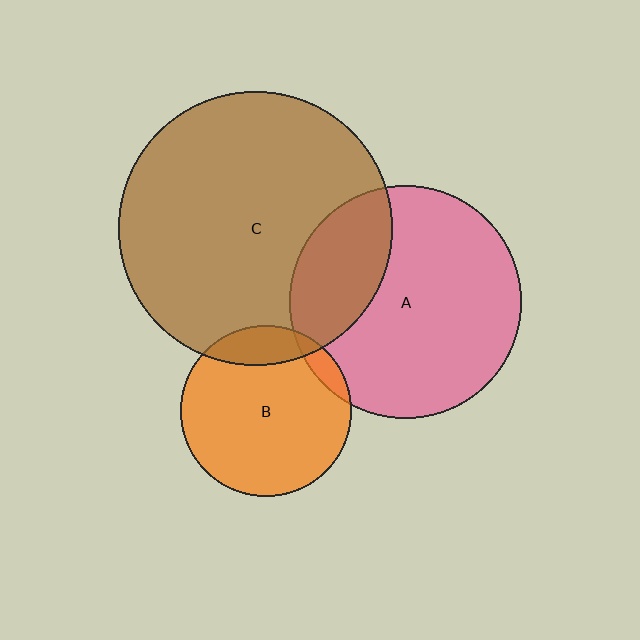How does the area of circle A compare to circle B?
Approximately 1.8 times.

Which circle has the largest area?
Circle C (brown).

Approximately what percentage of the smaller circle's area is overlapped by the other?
Approximately 15%.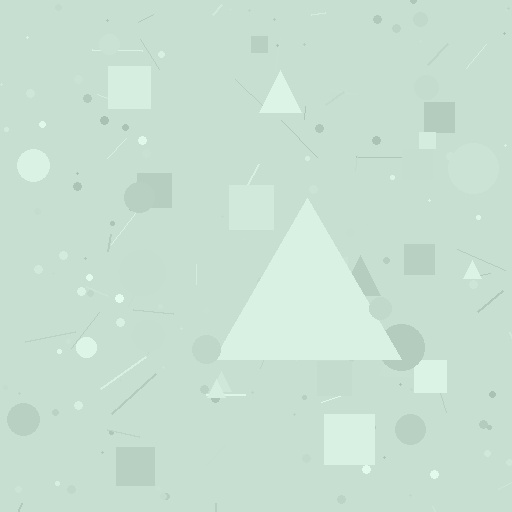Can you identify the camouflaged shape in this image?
The camouflaged shape is a triangle.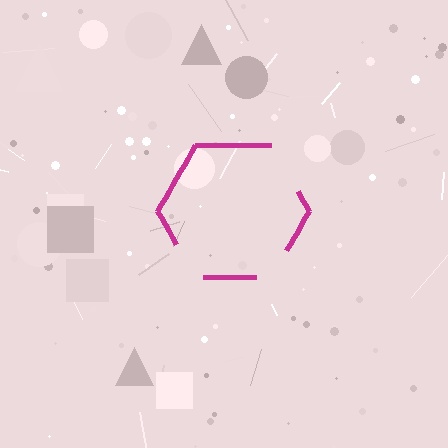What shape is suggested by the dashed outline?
The dashed outline suggests a hexagon.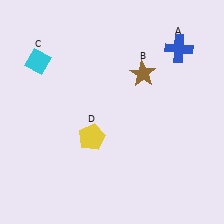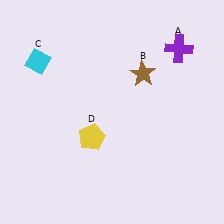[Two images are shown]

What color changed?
The cross (A) changed from blue in Image 1 to purple in Image 2.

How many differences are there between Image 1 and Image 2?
There is 1 difference between the two images.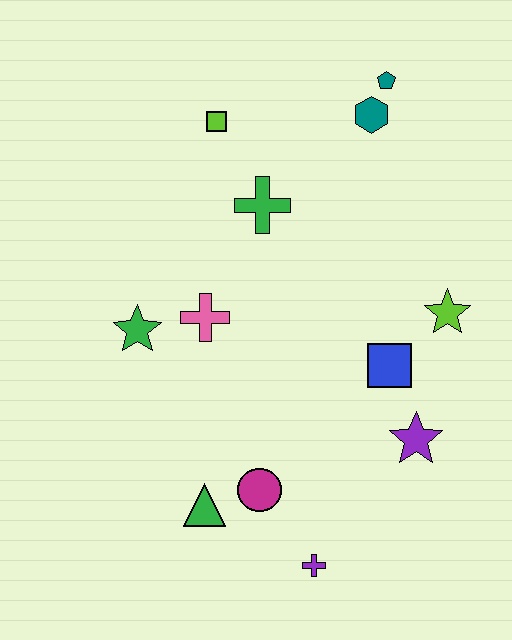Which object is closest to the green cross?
The lime square is closest to the green cross.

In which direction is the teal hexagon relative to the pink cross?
The teal hexagon is above the pink cross.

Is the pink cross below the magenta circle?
No